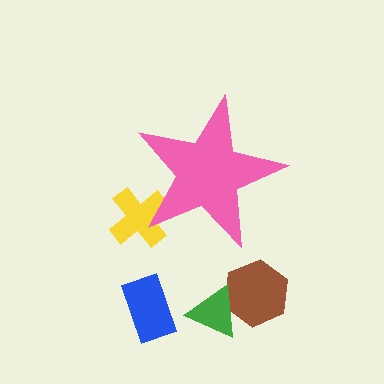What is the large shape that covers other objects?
A pink star.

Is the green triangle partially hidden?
No, the green triangle is fully visible.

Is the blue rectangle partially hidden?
No, the blue rectangle is fully visible.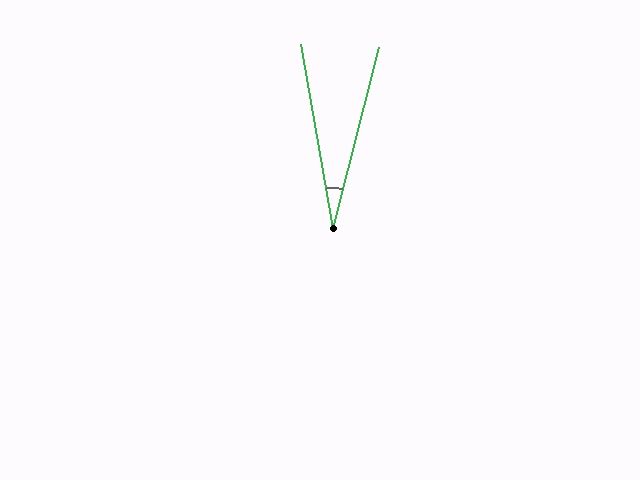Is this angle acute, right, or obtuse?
It is acute.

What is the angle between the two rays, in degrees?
Approximately 24 degrees.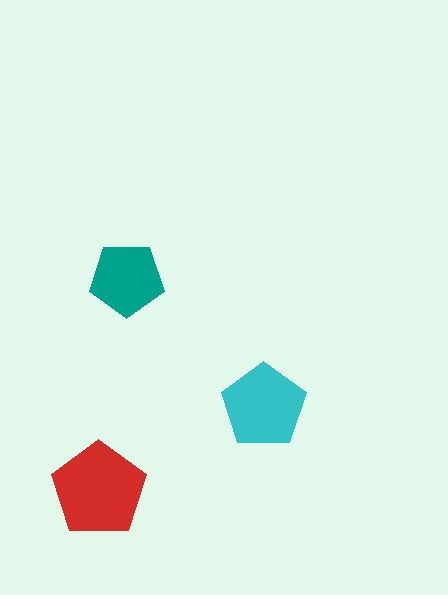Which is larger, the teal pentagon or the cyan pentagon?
The cyan one.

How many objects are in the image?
There are 3 objects in the image.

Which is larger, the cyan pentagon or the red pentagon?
The red one.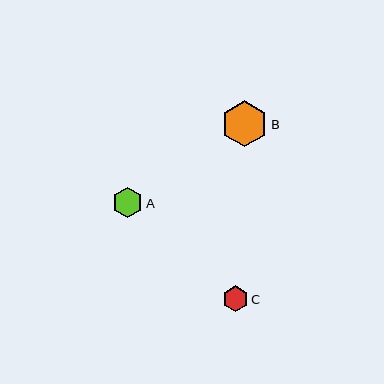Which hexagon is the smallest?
Hexagon C is the smallest with a size of approximately 26 pixels.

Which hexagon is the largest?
Hexagon B is the largest with a size of approximately 47 pixels.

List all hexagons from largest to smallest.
From largest to smallest: B, A, C.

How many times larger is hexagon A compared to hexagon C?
Hexagon A is approximately 1.2 times the size of hexagon C.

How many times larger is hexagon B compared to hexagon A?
Hexagon B is approximately 1.5 times the size of hexagon A.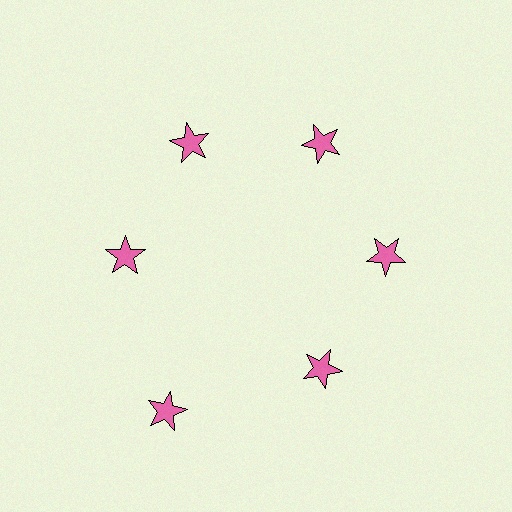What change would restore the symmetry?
The symmetry would be restored by moving it inward, back onto the ring so that all 6 stars sit at equal angles and equal distance from the center.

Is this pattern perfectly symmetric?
No. The 6 pink stars are arranged in a ring, but one element near the 7 o'clock position is pushed outward from the center, breaking the 6-fold rotational symmetry.